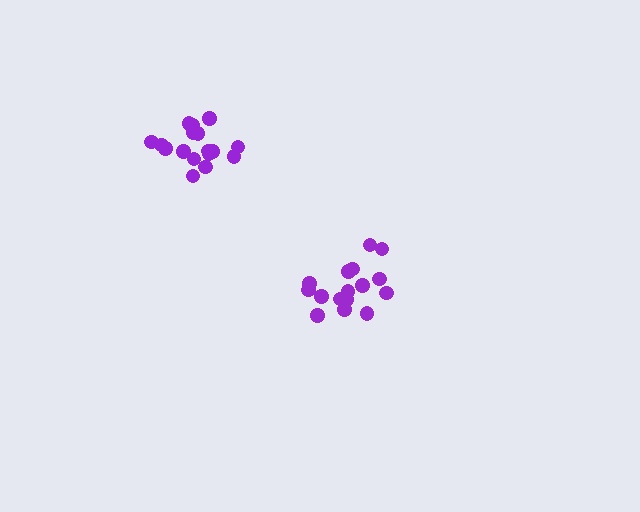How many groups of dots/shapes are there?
There are 2 groups.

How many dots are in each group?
Group 1: 17 dots, Group 2: 17 dots (34 total).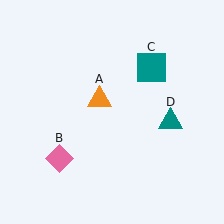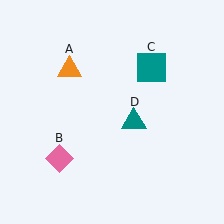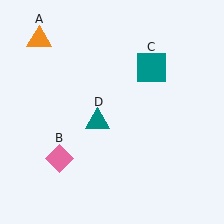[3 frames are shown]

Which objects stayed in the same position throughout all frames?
Pink diamond (object B) and teal square (object C) remained stationary.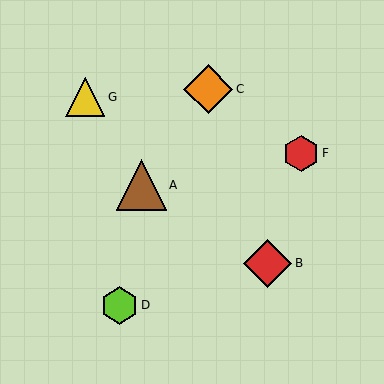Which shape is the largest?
The brown triangle (labeled A) is the largest.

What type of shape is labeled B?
Shape B is a red diamond.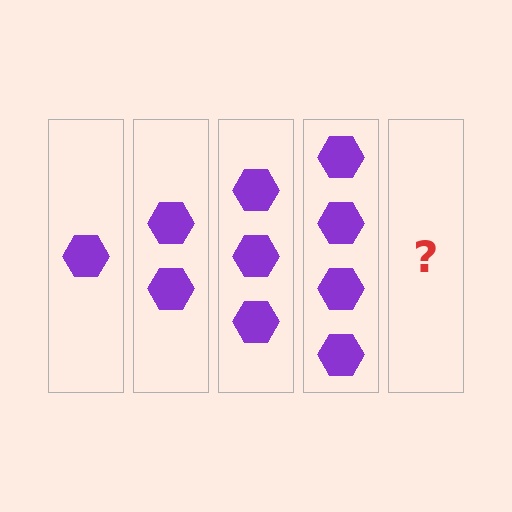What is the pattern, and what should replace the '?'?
The pattern is that each step adds one more hexagon. The '?' should be 5 hexagons.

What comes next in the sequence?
The next element should be 5 hexagons.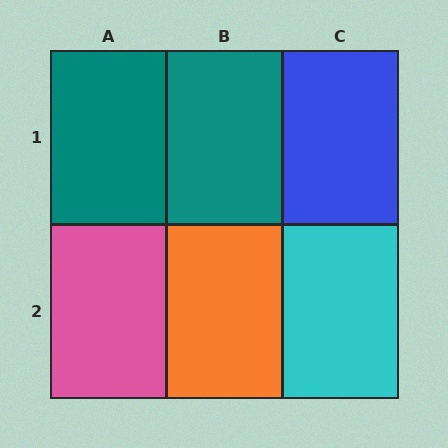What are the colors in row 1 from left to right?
Teal, teal, blue.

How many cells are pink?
1 cell is pink.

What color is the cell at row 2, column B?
Orange.